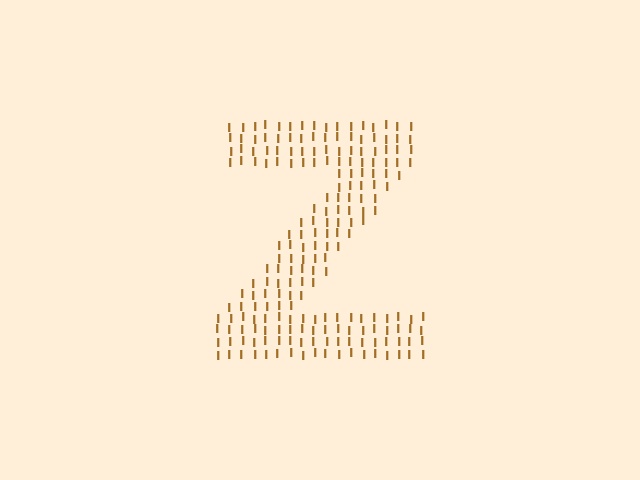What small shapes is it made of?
It is made of small letter I's.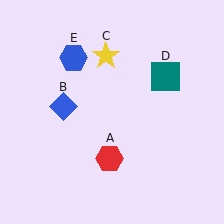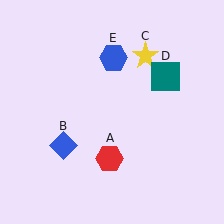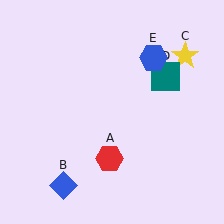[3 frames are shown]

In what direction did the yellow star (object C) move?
The yellow star (object C) moved right.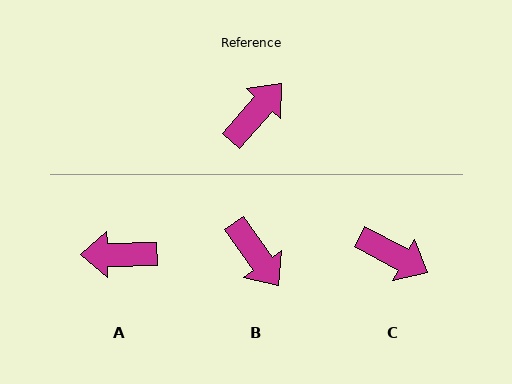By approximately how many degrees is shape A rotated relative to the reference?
Approximately 132 degrees counter-clockwise.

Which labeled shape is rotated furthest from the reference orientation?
A, about 132 degrees away.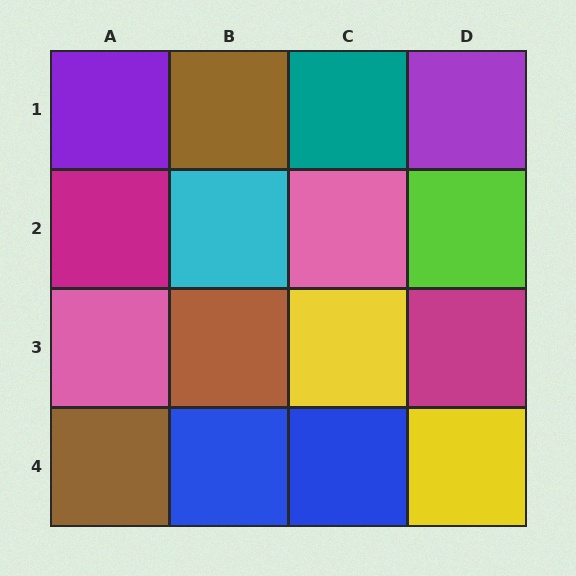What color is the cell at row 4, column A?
Brown.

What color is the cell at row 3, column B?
Brown.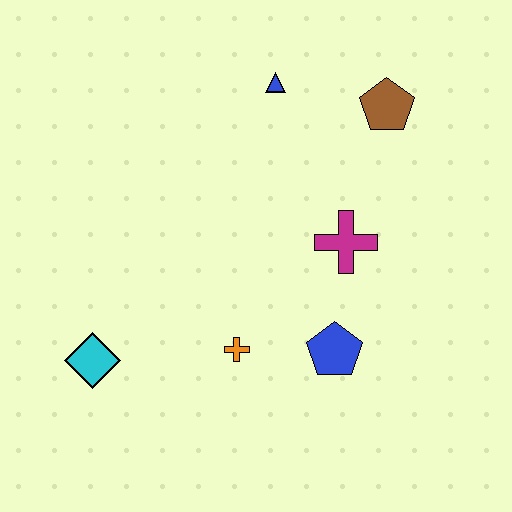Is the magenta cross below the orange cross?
No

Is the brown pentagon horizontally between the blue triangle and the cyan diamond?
No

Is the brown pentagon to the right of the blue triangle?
Yes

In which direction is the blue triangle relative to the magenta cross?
The blue triangle is above the magenta cross.